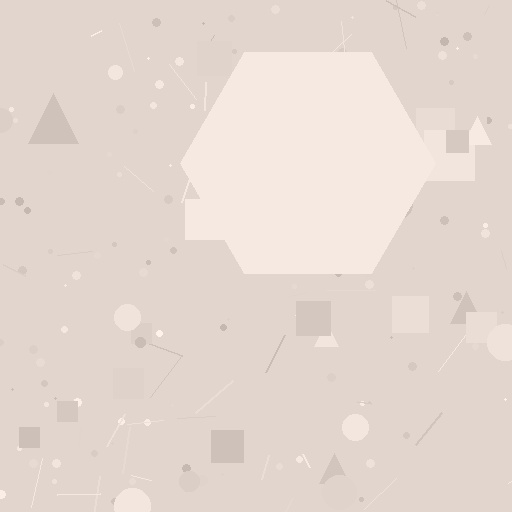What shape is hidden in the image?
A hexagon is hidden in the image.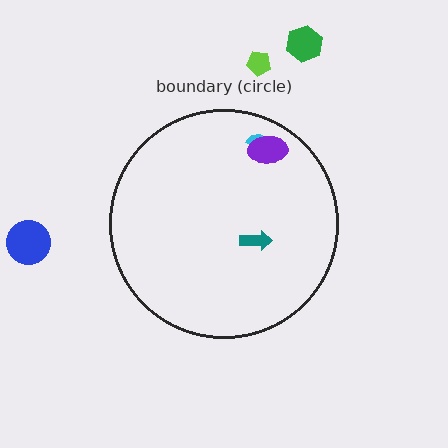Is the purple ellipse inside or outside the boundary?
Inside.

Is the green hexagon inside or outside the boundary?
Outside.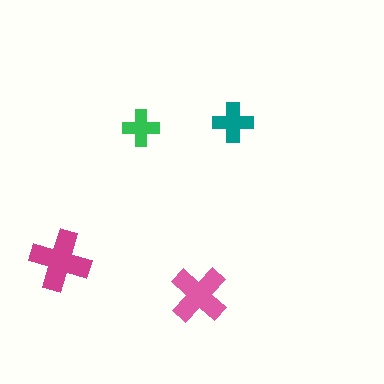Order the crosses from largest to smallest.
the magenta one, the pink one, the teal one, the green one.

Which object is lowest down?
The pink cross is bottommost.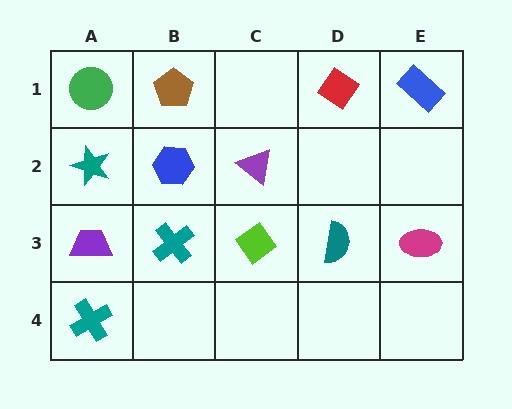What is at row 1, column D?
A red diamond.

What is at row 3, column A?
A purple trapezoid.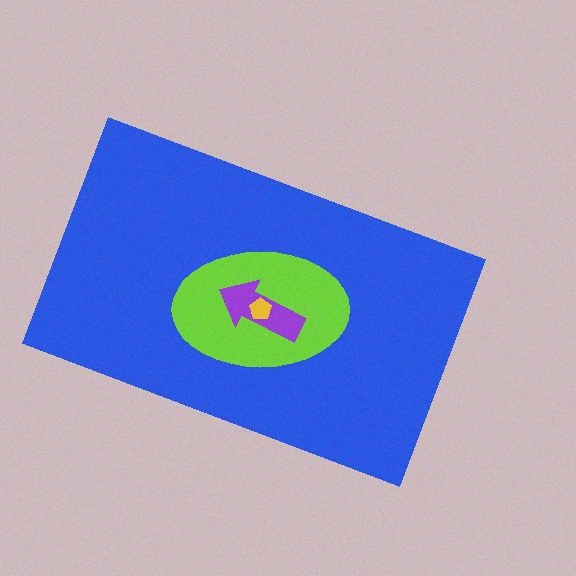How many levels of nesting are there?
4.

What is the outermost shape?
The blue rectangle.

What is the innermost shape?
The yellow pentagon.